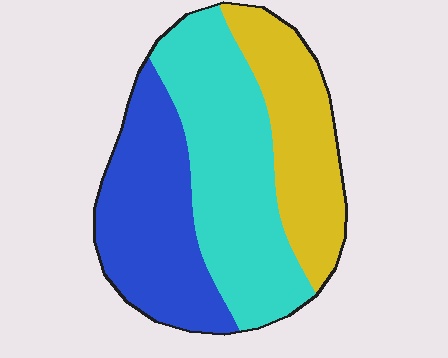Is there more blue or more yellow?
Blue.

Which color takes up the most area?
Cyan, at roughly 40%.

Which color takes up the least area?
Yellow, at roughly 25%.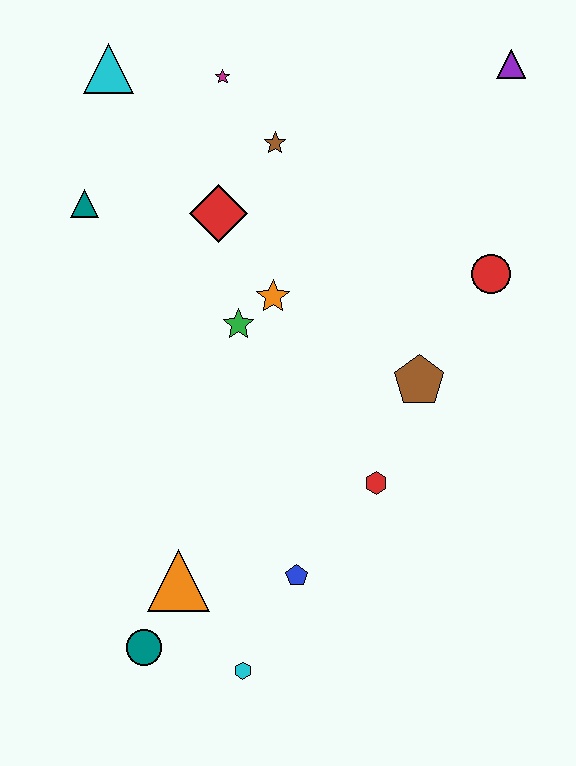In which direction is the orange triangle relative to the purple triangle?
The orange triangle is below the purple triangle.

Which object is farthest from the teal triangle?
The cyan hexagon is farthest from the teal triangle.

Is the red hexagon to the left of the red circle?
Yes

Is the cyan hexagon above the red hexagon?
No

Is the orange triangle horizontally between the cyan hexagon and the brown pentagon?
No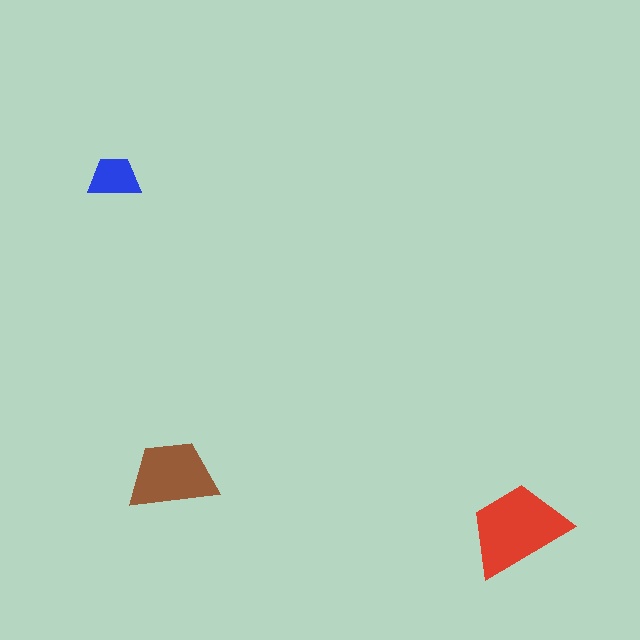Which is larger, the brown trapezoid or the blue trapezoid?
The brown one.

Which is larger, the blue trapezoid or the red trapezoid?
The red one.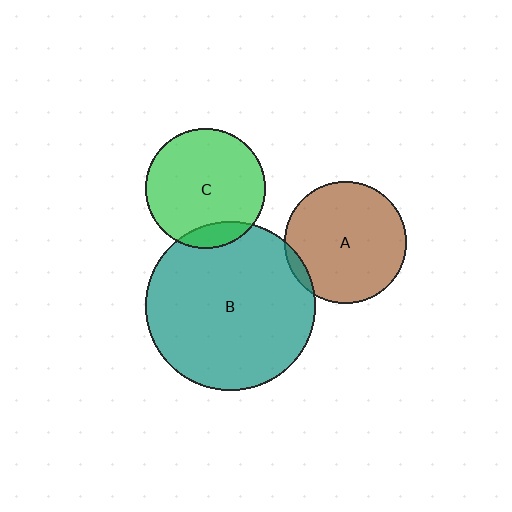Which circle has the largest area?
Circle B (teal).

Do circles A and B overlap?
Yes.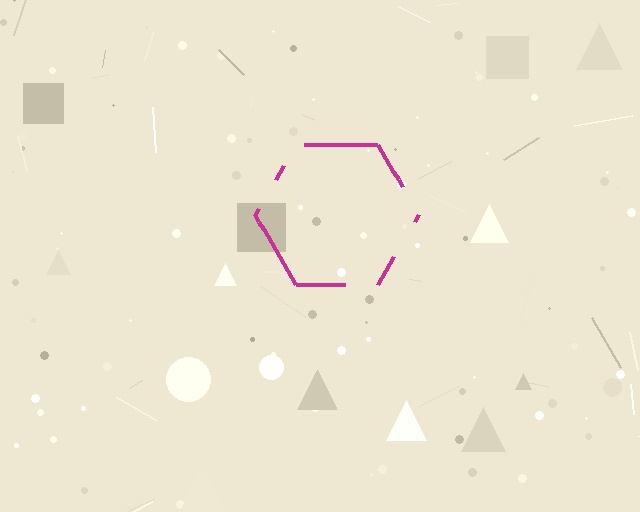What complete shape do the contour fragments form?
The contour fragments form a hexagon.